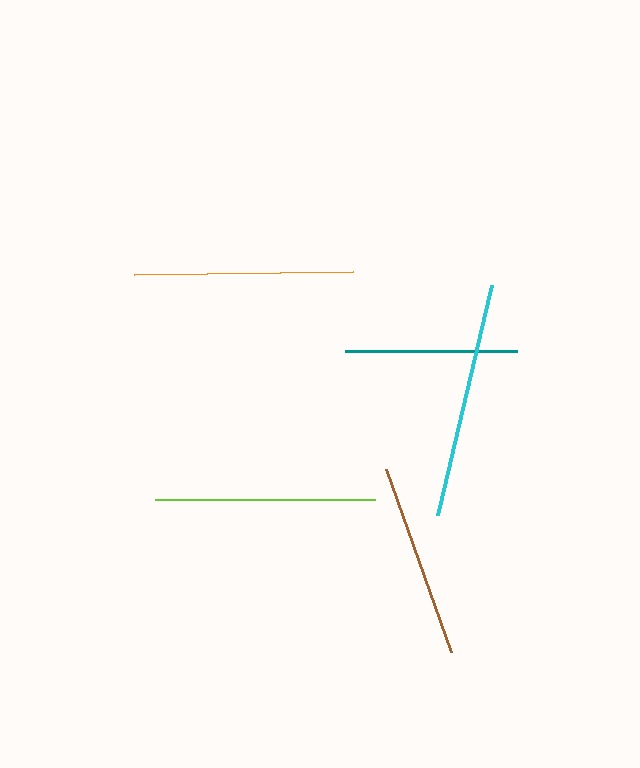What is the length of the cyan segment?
The cyan segment is approximately 237 pixels long.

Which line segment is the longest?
The cyan line is the longest at approximately 237 pixels.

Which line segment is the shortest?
The teal line is the shortest at approximately 172 pixels.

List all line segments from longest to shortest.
From longest to shortest: cyan, lime, orange, brown, teal.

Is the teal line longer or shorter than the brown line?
The brown line is longer than the teal line.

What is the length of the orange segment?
The orange segment is approximately 220 pixels long.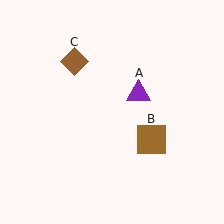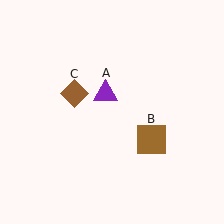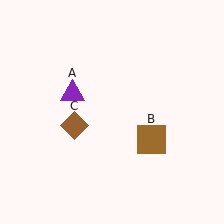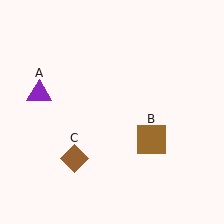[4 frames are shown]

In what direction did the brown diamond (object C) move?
The brown diamond (object C) moved down.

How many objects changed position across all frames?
2 objects changed position: purple triangle (object A), brown diamond (object C).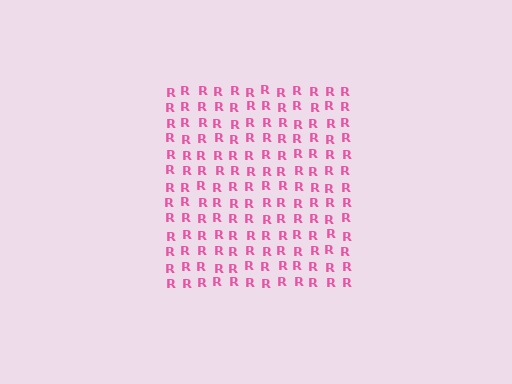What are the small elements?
The small elements are letter R's.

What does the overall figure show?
The overall figure shows a square.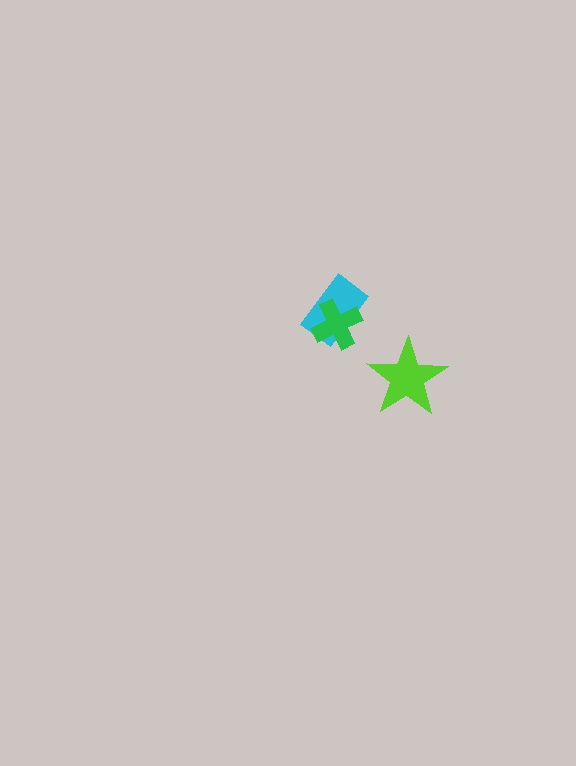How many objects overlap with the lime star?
0 objects overlap with the lime star.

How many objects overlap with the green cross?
1 object overlaps with the green cross.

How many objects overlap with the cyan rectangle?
1 object overlaps with the cyan rectangle.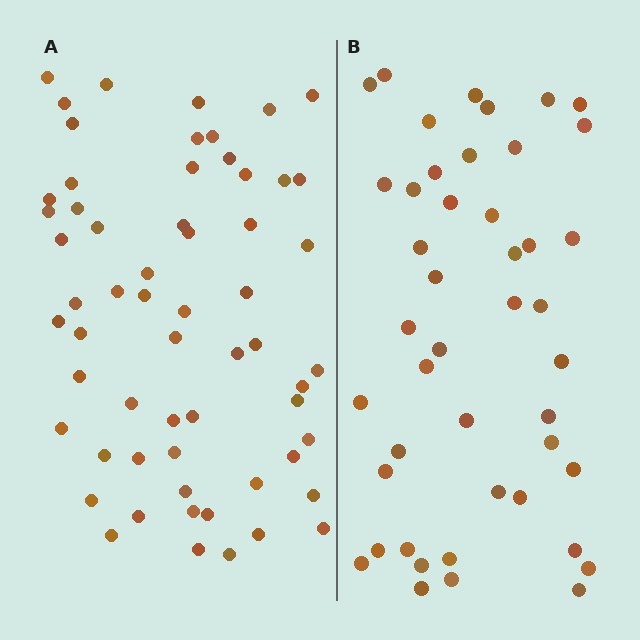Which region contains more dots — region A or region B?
Region A (the left region) has more dots.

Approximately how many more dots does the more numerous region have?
Region A has approximately 15 more dots than region B.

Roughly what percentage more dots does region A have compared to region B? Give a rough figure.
About 35% more.